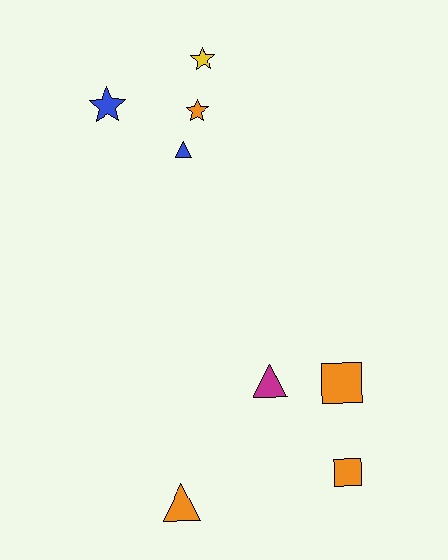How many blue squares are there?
There are no blue squares.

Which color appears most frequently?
Orange, with 4 objects.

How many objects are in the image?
There are 8 objects.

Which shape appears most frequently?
Triangle, with 3 objects.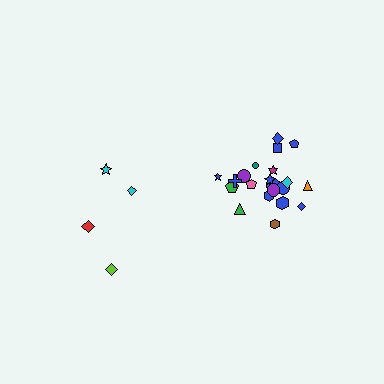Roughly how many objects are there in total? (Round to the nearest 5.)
Roughly 25 objects in total.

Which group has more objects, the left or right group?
The right group.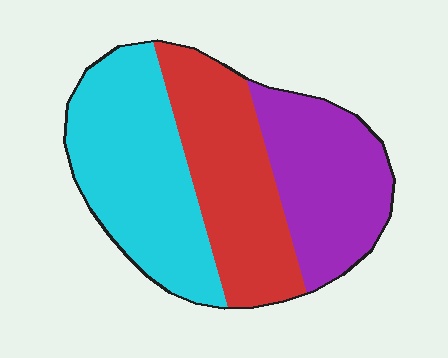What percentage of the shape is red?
Red covers roughly 35% of the shape.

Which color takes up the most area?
Cyan, at roughly 40%.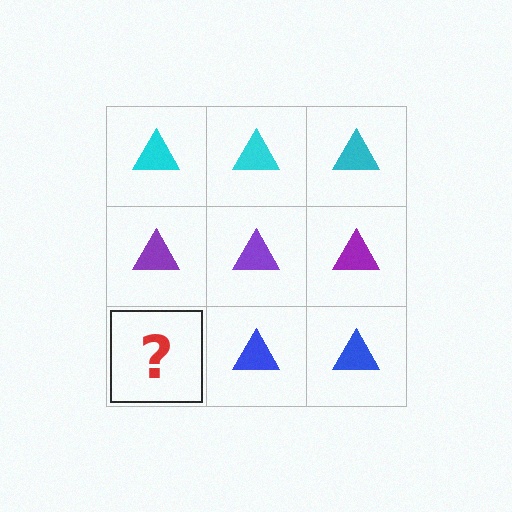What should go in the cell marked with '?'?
The missing cell should contain a blue triangle.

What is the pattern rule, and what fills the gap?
The rule is that each row has a consistent color. The gap should be filled with a blue triangle.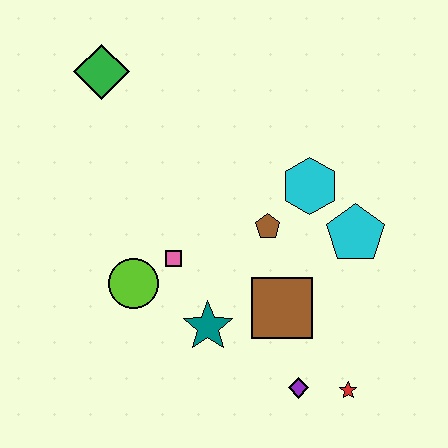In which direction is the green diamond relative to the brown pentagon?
The green diamond is to the left of the brown pentagon.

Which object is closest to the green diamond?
The pink square is closest to the green diamond.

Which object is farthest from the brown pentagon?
The green diamond is farthest from the brown pentagon.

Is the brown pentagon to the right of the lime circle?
Yes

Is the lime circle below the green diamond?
Yes